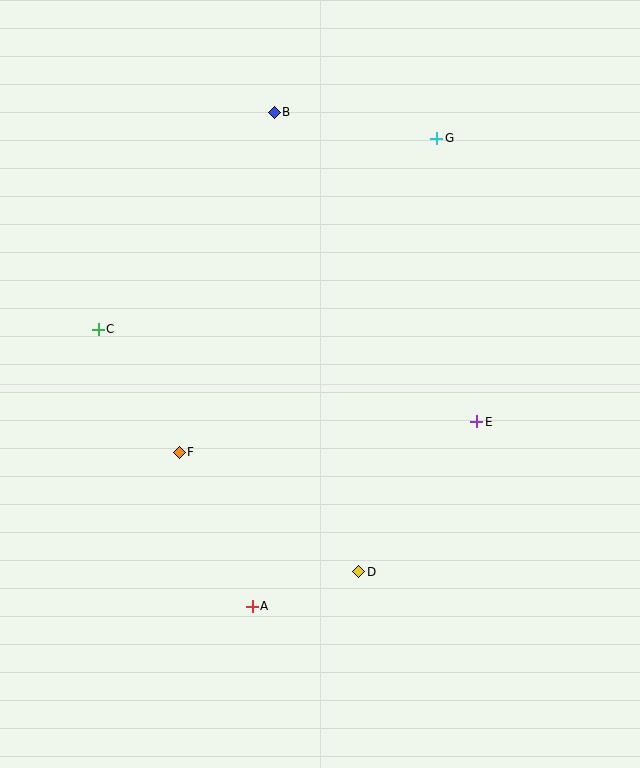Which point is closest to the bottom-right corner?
Point D is closest to the bottom-right corner.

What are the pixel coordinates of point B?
Point B is at (274, 112).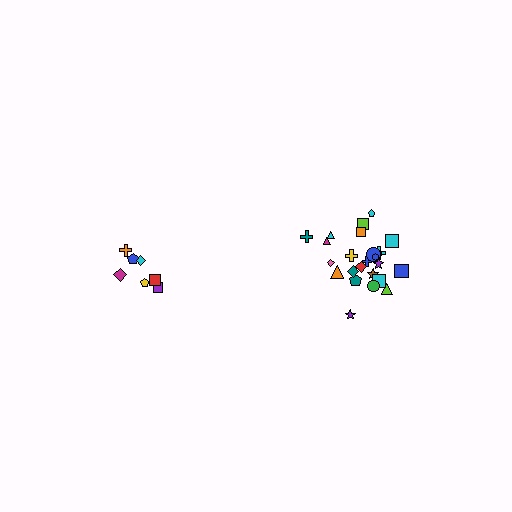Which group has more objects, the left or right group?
The right group.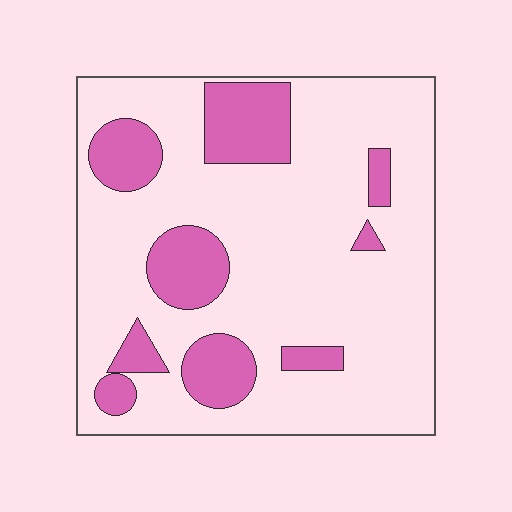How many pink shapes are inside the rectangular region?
9.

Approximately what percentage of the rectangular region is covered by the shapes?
Approximately 20%.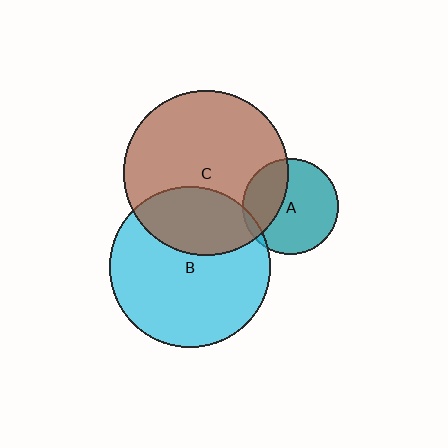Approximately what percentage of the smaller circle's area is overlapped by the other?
Approximately 35%.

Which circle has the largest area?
Circle C (brown).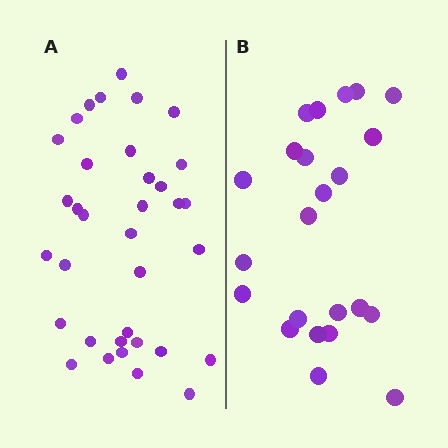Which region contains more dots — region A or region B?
Region A (the left region) has more dots.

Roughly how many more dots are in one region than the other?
Region A has roughly 12 or so more dots than region B.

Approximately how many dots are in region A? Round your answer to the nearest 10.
About 40 dots. (The exact count is 35, which rounds to 40.)